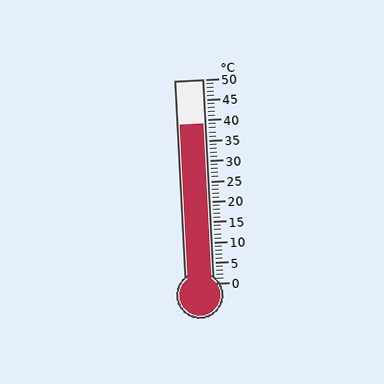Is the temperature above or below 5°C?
The temperature is above 5°C.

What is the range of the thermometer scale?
The thermometer scale ranges from 0°C to 50°C.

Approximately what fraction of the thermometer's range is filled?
The thermometer is filled to approximately 80% of its range.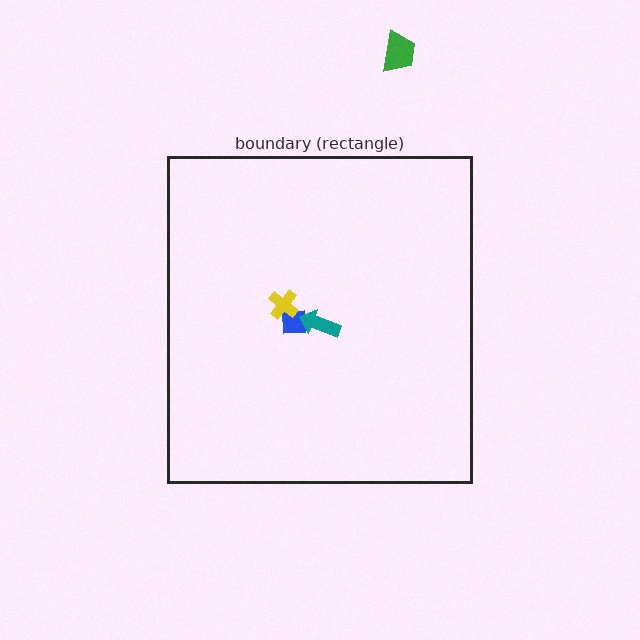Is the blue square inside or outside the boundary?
Inside.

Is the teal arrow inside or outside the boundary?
Inside.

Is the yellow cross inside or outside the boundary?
Inside.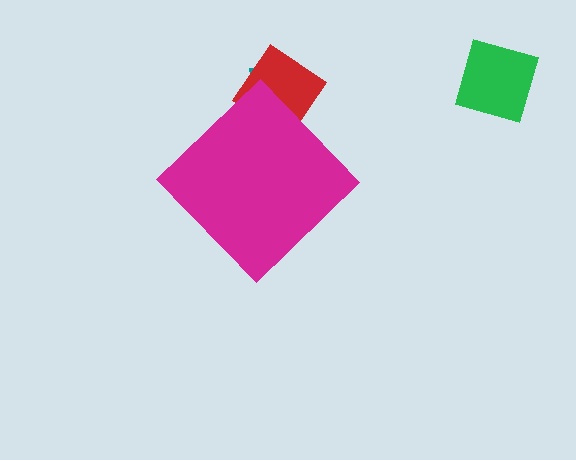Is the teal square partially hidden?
Yes, the teal square is partially hidden behind the magenta diamond.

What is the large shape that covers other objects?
A magenta diamond.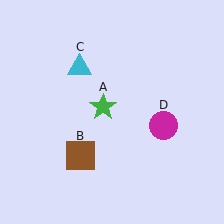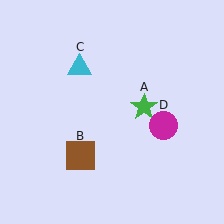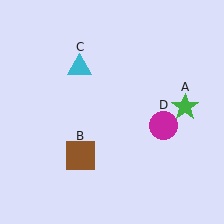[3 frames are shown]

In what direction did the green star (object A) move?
The green star (object A) moved right.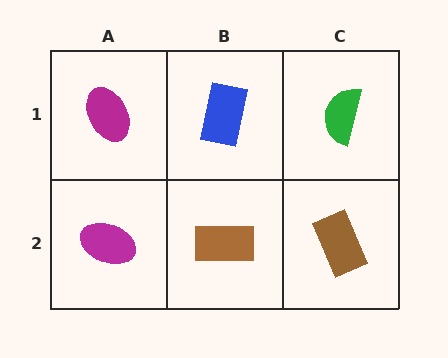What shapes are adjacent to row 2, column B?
A blue rectangle (row 1, column B), a magenta ellipse (row 2, column A), a brown rectangle (row 2, column C).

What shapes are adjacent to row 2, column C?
A green semicircle (row 1, column C), a brown rectangle (row 2, column B).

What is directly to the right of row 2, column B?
A brown rectangle.